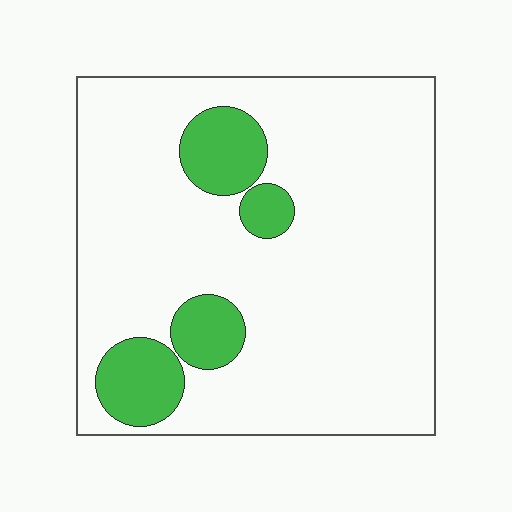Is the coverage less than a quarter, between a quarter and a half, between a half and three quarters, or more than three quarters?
Less than a quarter.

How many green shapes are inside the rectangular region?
4.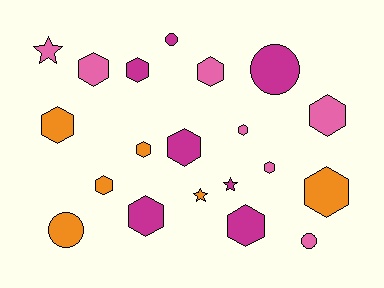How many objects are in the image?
There are 20 objects.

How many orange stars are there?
There is 1 orange star.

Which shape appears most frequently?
Hexagon, with 13 objects.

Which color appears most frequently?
Magenta, with 7 objects.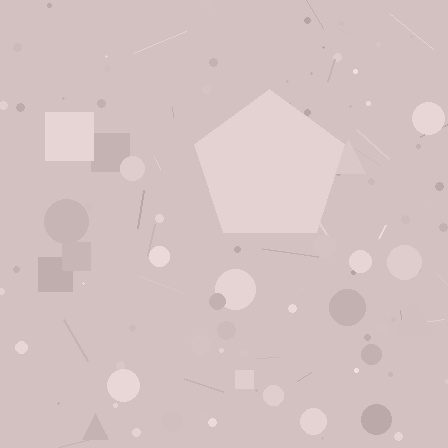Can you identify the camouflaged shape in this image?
The camouflaged shape is a pentagon.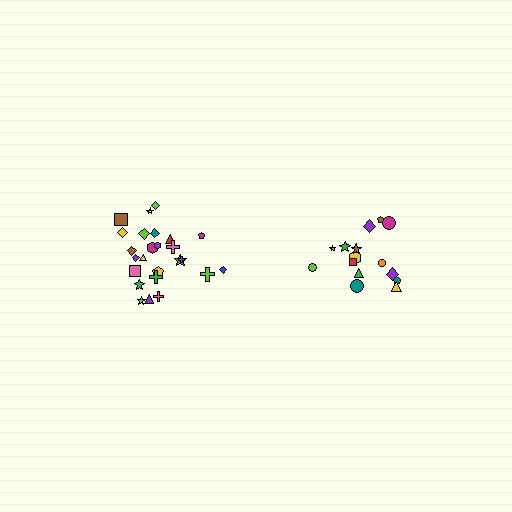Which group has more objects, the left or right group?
The left group.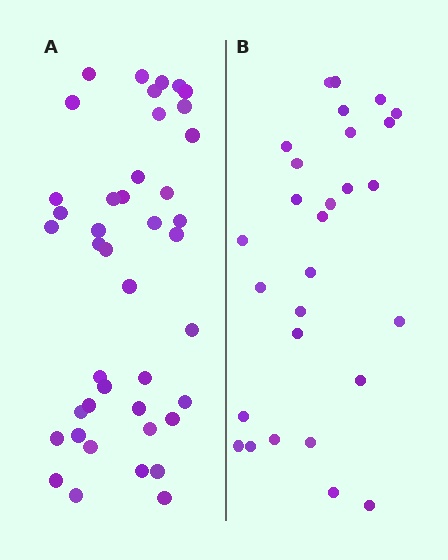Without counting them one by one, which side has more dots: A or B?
Region A (the left region) has more dots.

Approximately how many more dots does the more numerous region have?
Region A has approximately 15 more dots than region B.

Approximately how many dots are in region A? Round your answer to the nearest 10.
About 40 dots. (The exact count is 42, which rounds to 40.)